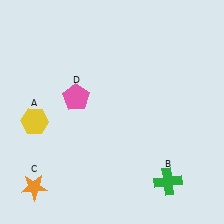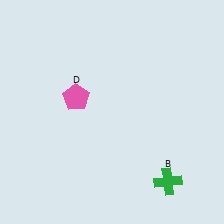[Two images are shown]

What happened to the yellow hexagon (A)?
The yellow hexagon (A) was removed in Image 2. It was in the bottom-left area of Image 1.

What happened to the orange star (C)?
The orange star (C) was removed in Image 2. It was in the bottom-left area of Image 1.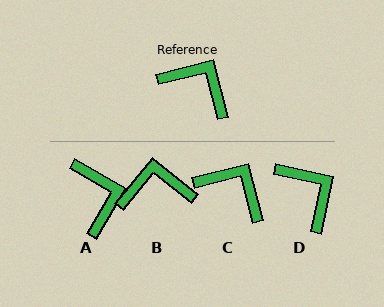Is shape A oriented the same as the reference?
No, it is off by about 44 degrees.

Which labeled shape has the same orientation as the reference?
C.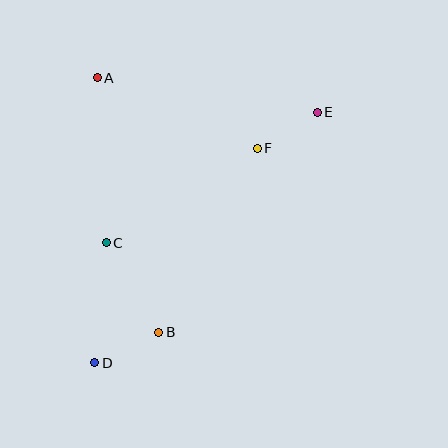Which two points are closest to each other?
Points E and F are closest to each other.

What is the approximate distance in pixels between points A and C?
The distance between A and C is approximately 165 pixels.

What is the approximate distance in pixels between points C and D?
The distance between C and D is approximately 121 pixels.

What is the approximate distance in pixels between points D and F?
The distance between D and F is approximately 269 pixels.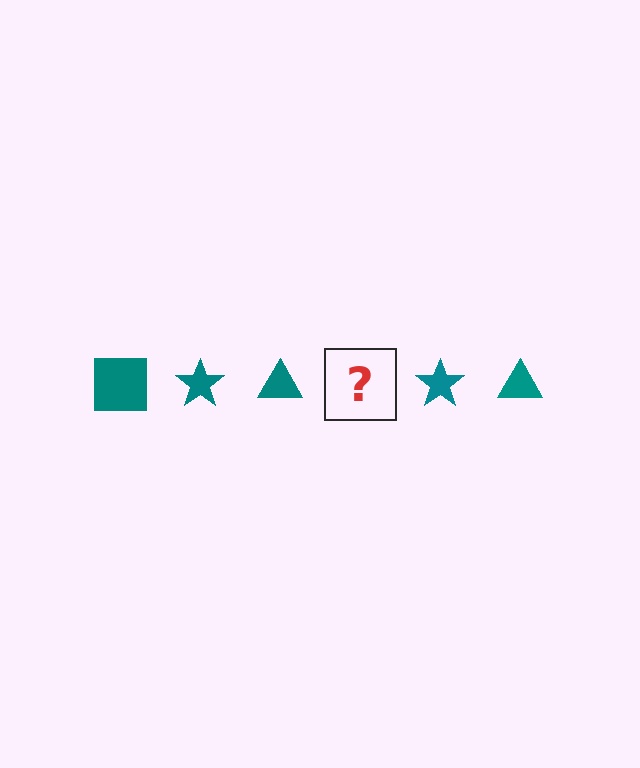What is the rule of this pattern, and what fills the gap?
The rule is that the pattern cycles through square, star, triangle shapes in teal. The gap should be filled with a teal square.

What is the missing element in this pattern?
The missing element is a teal square.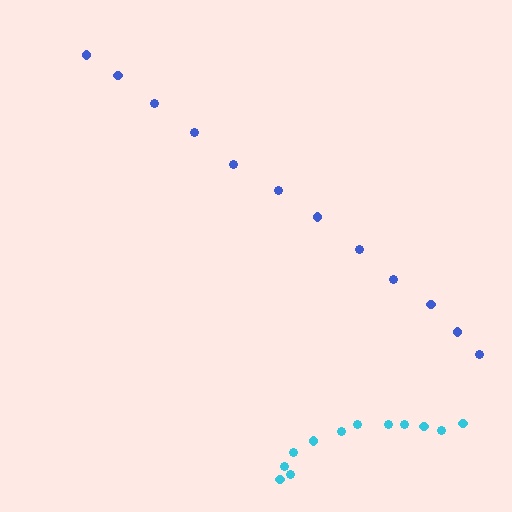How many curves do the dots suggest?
There are 2 distinct paths.